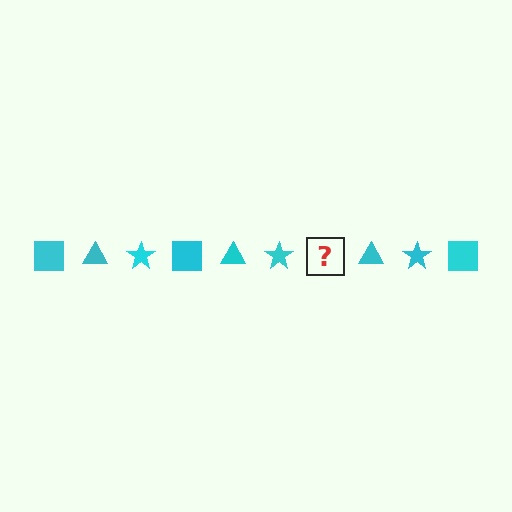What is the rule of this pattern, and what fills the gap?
The rule is that the pattern cycles through square, triangle, star shapes in cyan. The gap should be filled with a cyan square.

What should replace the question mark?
The question mark should be replaced with a cyan square.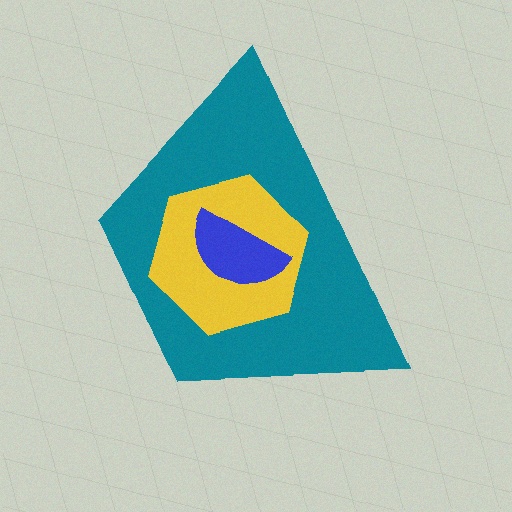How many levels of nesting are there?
3.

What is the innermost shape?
The blue semicircle.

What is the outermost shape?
The teal trapezoid.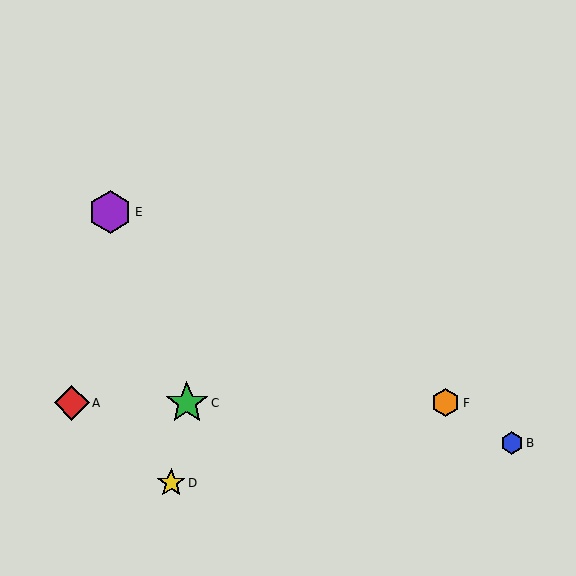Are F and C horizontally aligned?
Yes, both are at y≈403.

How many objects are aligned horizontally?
3 objects (A, C, F) are aligned horizontally.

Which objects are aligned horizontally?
Objects A, C, F are aligned horizontally.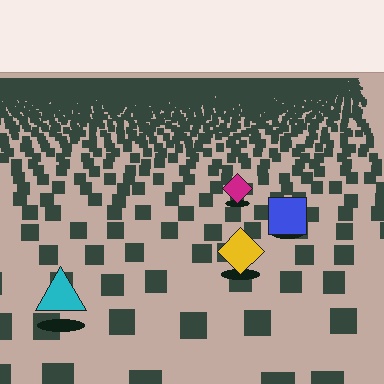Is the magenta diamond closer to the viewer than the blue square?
No. The blue square is closer — you can tell from the texture gradient: the ground texture is coarser near it.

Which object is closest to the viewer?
The cyan triangle is closest. The texture marks near it are larger and more spread out.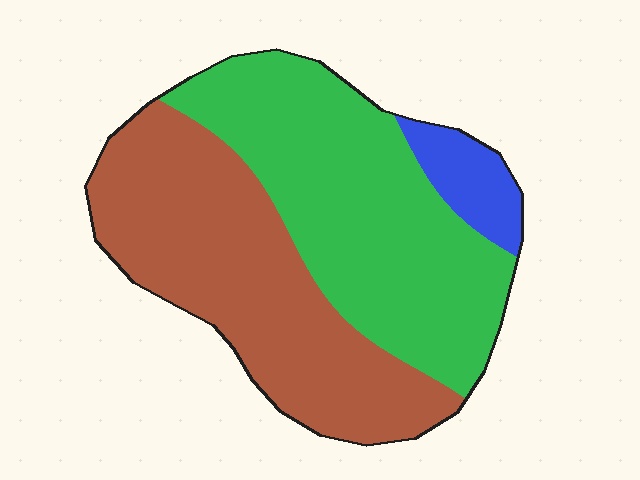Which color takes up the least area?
Blue, at roughly 10%.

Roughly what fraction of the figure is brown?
Brown covers about 45% of the figure.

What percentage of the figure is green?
Green takes up about one half (1/2) of the figure.